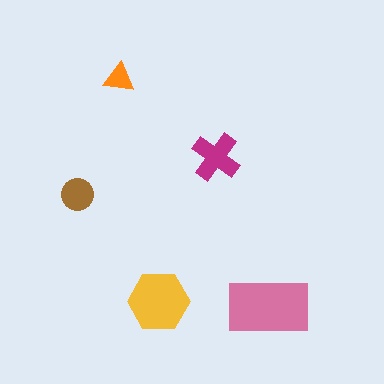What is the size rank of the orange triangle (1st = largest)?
5th.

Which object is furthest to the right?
The pink rectangle is rightmost.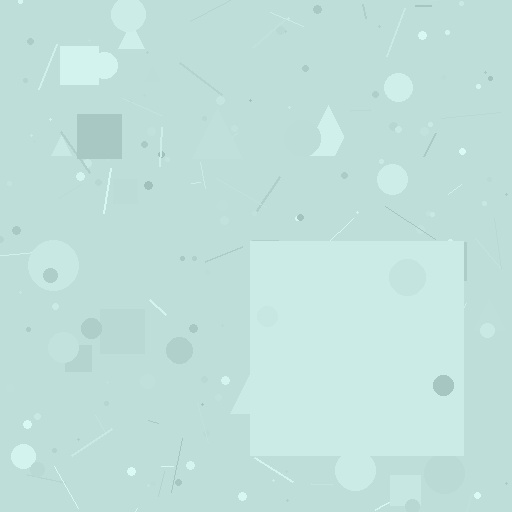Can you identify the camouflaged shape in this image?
The camouflaged shape is a square.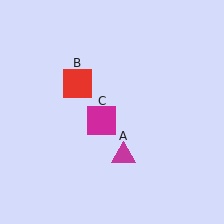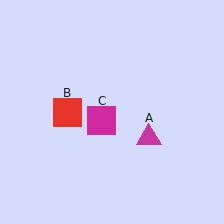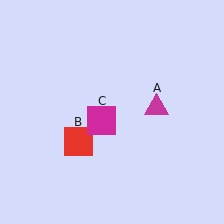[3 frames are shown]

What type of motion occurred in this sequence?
The magenta triangle (object A), red square (object B) rotated counterclockwise around the center of the scene.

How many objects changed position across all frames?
2 objects changed position: magenta triangle (object A), red square (object B).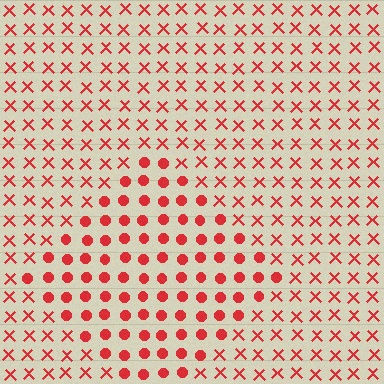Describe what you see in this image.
The image is filled with small red elements arranged in a uniform grid. A diamond-shaped region contains circles, while the surrounding area contains X marks. The boundary is defined purely by the change in element shape.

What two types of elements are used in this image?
The image uses circles inside the diamond region and X marks outside it.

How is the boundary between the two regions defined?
The boundary is defined by a change in element shape: circles inside vs. X marks outside. All elements share the same color and spacing.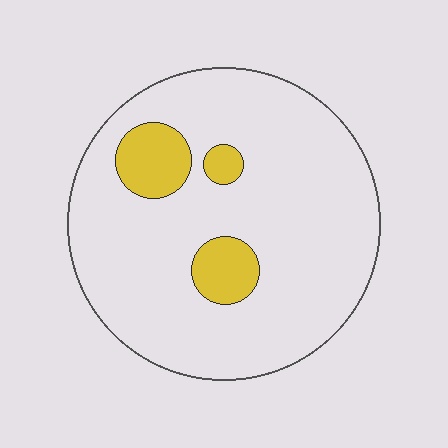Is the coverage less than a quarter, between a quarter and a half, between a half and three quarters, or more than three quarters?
Less than a quarter.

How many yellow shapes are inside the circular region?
3.